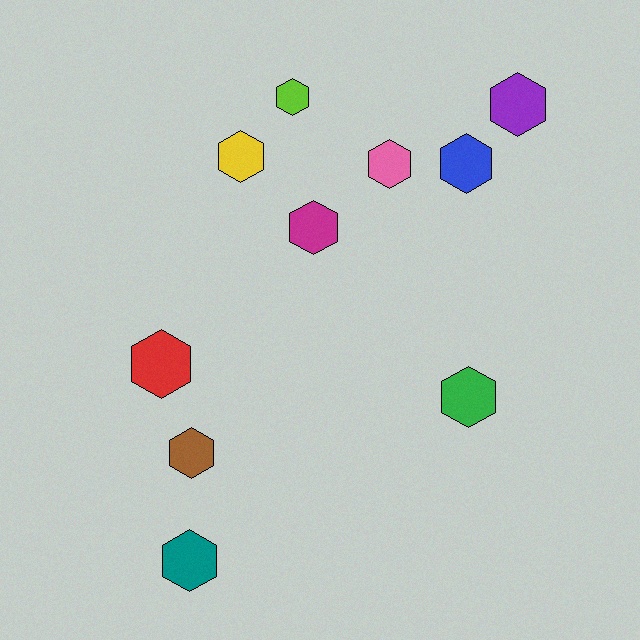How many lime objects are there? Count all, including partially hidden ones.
There is 1 lime object.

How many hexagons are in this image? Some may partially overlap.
There are 10 hexagons.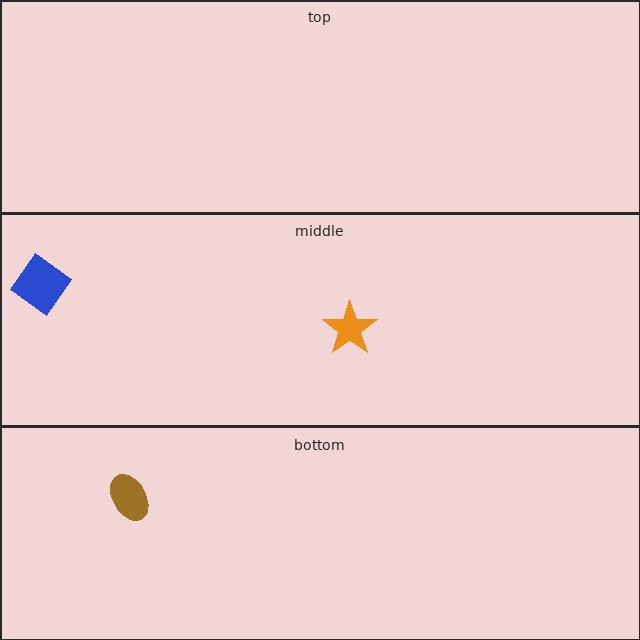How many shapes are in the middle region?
2.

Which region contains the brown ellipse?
The bottom region.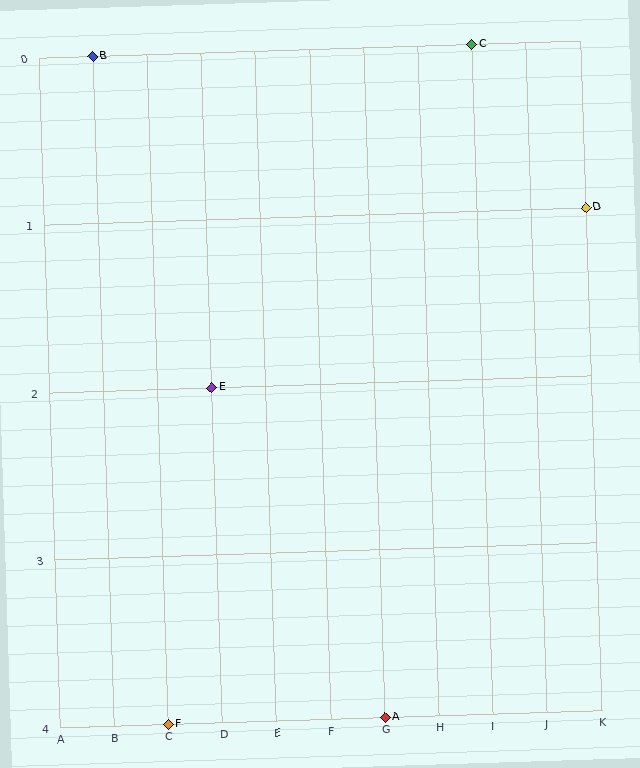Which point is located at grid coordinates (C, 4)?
Point F is at (C, 4).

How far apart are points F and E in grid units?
Points F and E are 1 column and 2 rows apart (about 2.2 grid units diagonally).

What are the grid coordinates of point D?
Point D is at grid coordinates (K, 1).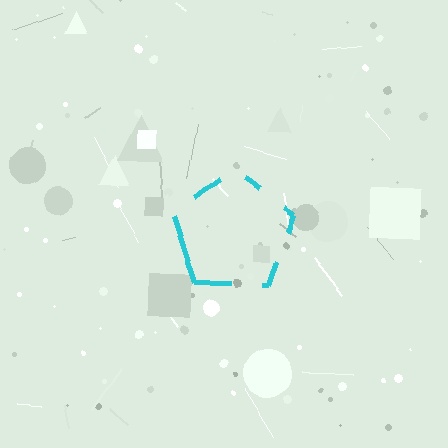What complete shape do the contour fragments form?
The contour fragments form a pentagon.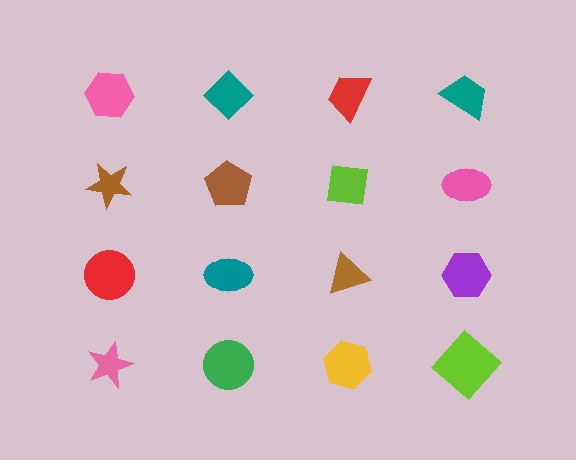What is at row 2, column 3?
A lime square.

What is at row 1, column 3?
A red trapezoid.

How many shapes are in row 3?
4 shapes.